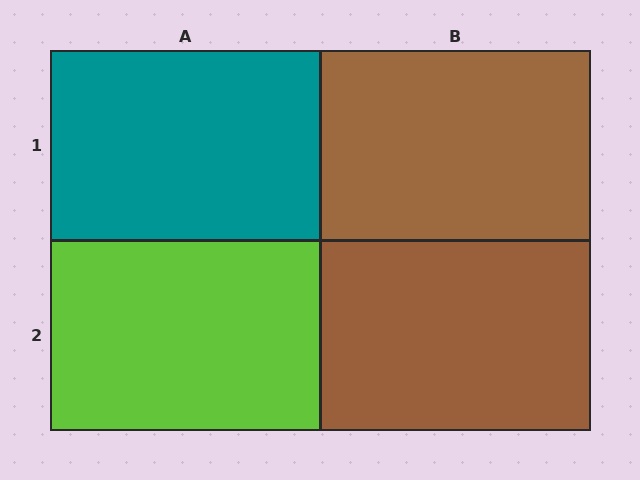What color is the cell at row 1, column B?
Brown.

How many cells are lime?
1 cell is lime.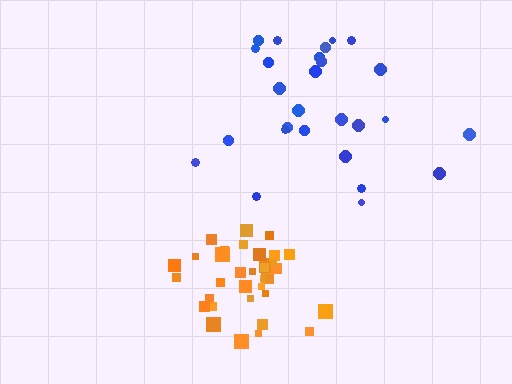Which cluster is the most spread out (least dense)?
Blue.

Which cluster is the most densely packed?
Orange.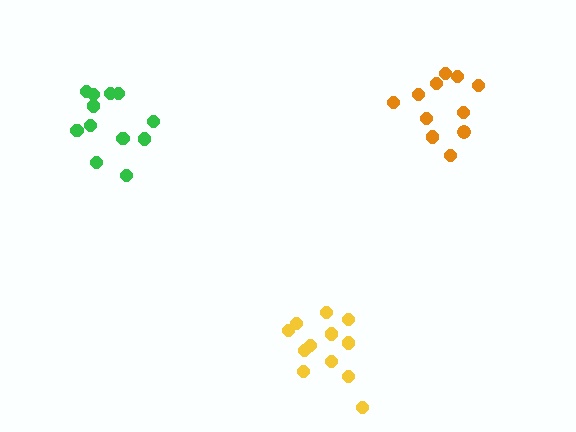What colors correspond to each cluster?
The clusters are colored: yellow, orange, green.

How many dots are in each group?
Group 1: 12 dots, Group 2: 11 dots, Group 3: 12 dots (35 total).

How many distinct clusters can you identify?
There are 3 distinct clusters.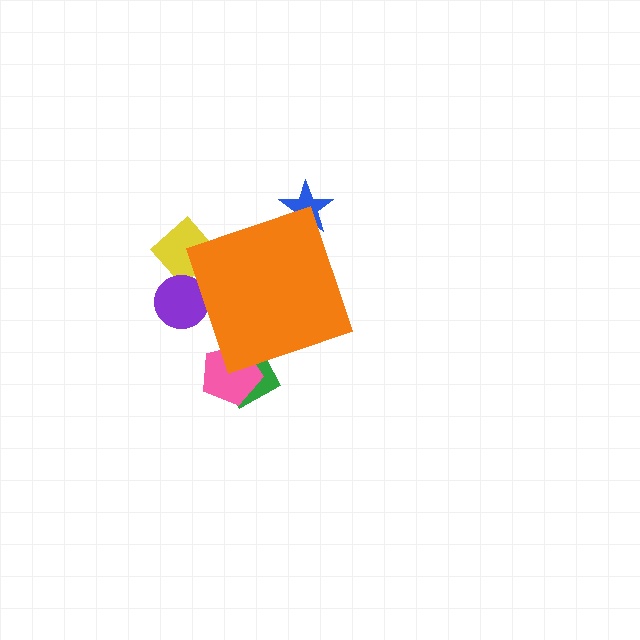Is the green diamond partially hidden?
Yes, the green diamond is partially hidden behind the orange diamond.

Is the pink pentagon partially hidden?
Yes, the pink pentagon is partially hidden behind the orange diamond.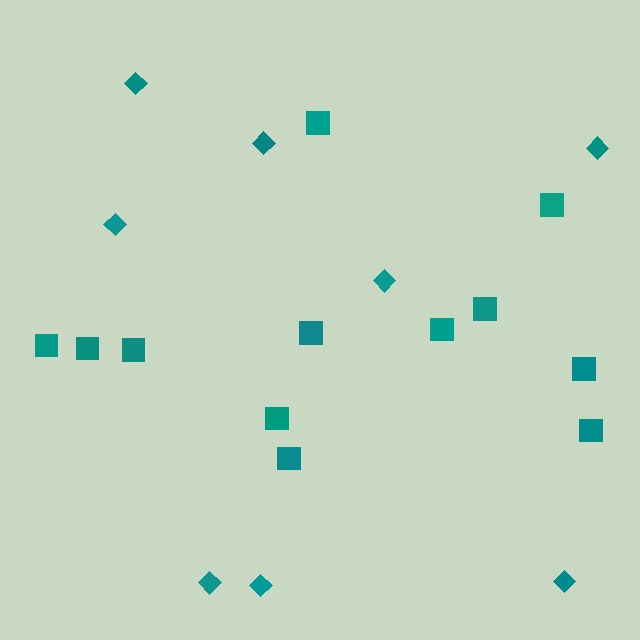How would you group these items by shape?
There are 2 groups: one group of squares (12) and one group of diamonds (8).